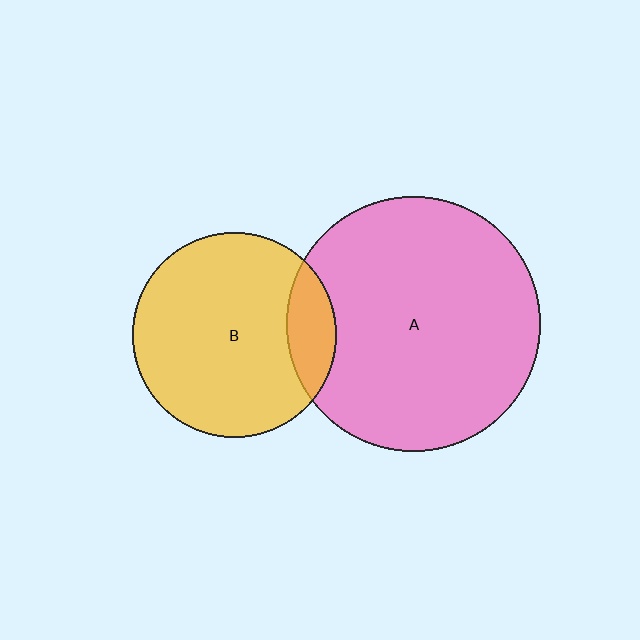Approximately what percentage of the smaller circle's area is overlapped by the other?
Approximately 15%.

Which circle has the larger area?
Circle A (pink).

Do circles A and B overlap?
Yes.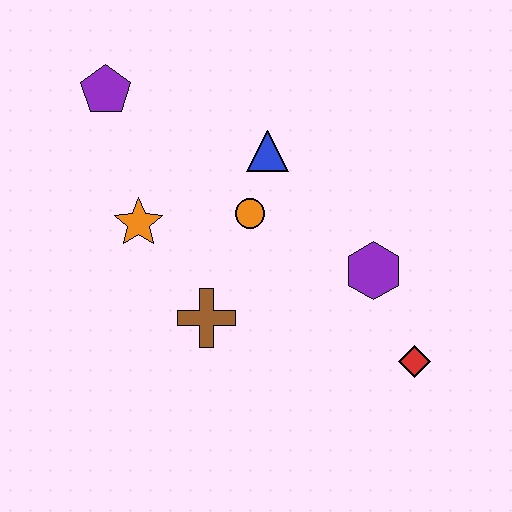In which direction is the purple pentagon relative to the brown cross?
The purple pentagon is above the brown cross.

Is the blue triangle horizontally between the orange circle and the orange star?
No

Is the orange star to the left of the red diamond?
Yes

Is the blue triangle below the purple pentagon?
Yes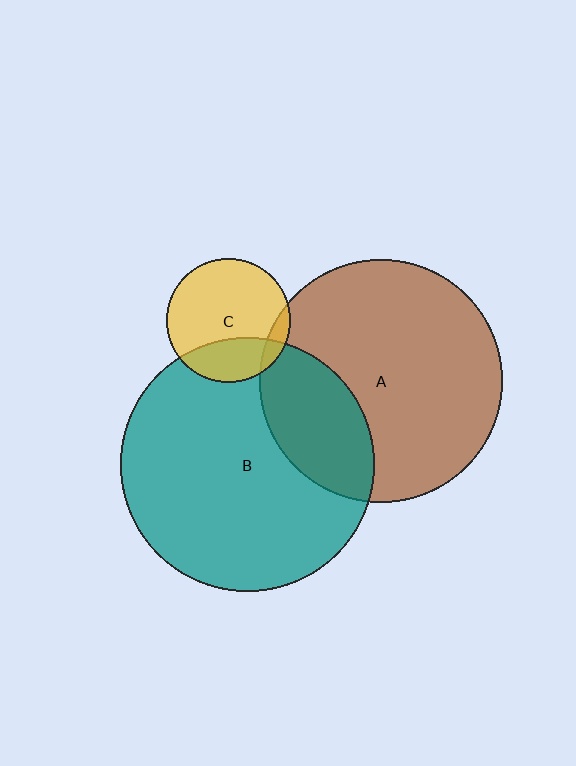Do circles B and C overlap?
Yes.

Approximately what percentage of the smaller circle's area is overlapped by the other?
Approximately 25%.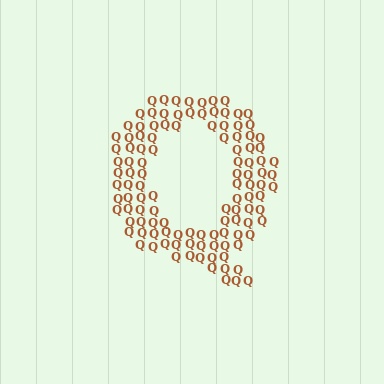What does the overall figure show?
The overall figure shows the letter Q.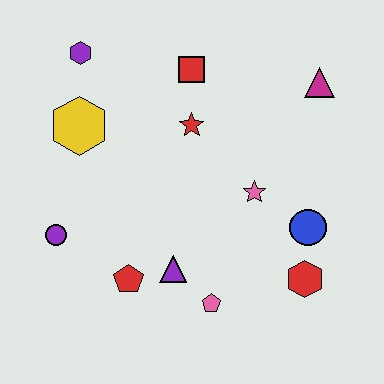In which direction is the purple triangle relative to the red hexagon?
The purple triangle is to the left of the red hexagon.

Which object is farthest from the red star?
The red hexagon is farthest from the red star.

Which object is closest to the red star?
The red square is closest to the red star.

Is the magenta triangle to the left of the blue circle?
No